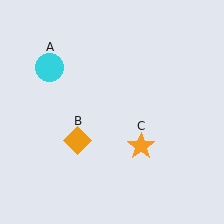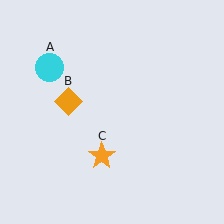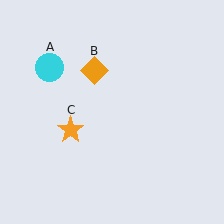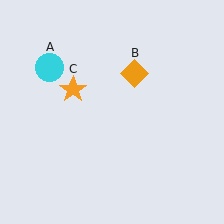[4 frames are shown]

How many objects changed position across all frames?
2 objects changed position: orange diamond (object B), orange star (object C).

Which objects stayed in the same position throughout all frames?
Cyan circle (object A) remained stationary.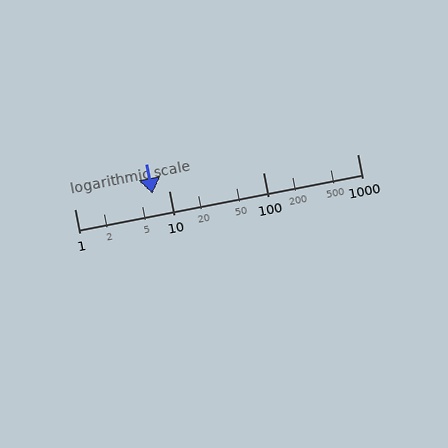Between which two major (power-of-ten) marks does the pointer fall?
The pointer is between 1 and 10.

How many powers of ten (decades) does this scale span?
The scale spans 3 decades, from 1 to 1000.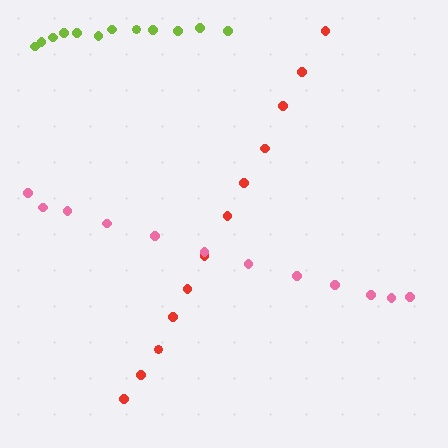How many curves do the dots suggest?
There are 3 distinct paths.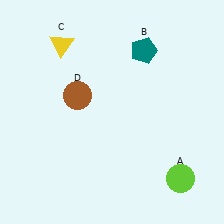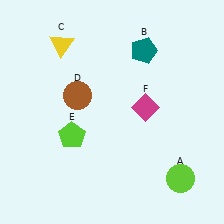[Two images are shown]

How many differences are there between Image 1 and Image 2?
There are 2 differences between the two images.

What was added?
A lime pentagon (E), a magenta diamond (F) were added in Image 2.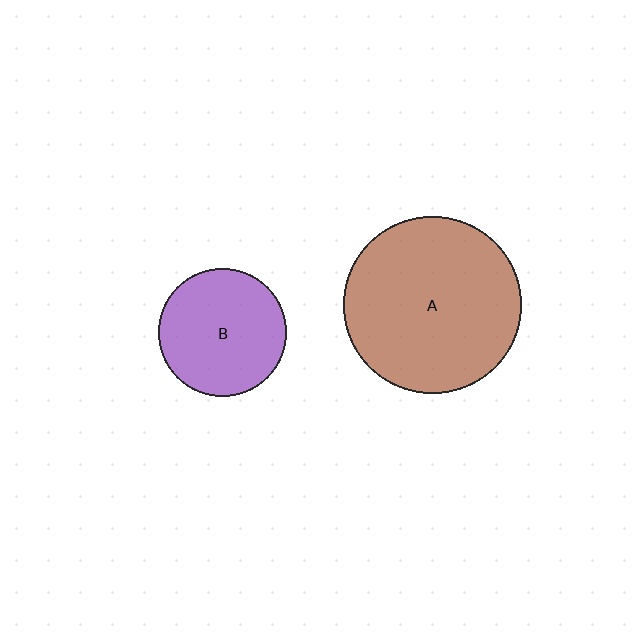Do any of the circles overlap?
No, none of the circles overlap.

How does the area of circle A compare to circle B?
Approximately 1.9 times.